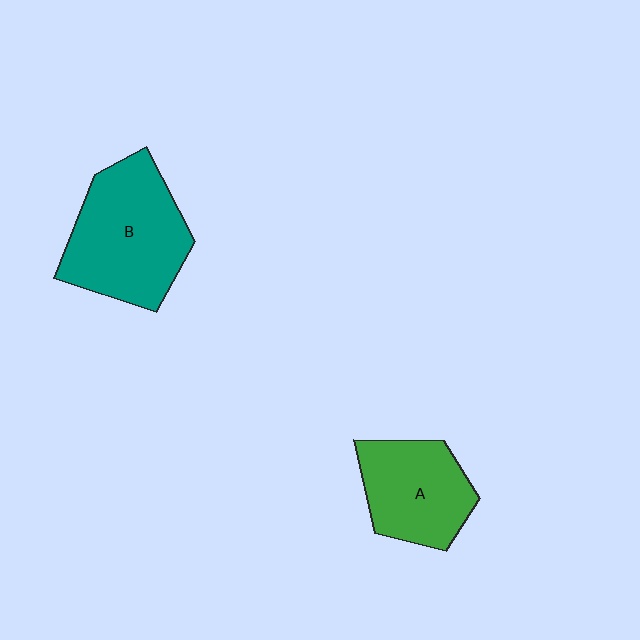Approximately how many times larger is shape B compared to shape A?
Approximately 1.4 times.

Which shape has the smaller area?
Shape A (green).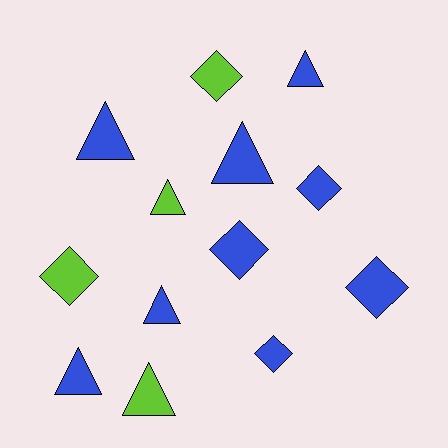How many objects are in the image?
There are 13 objects.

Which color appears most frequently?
Blue, with 9 objects.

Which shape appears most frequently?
Triangle, with 7 objects.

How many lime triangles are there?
There are 2 lime triangles.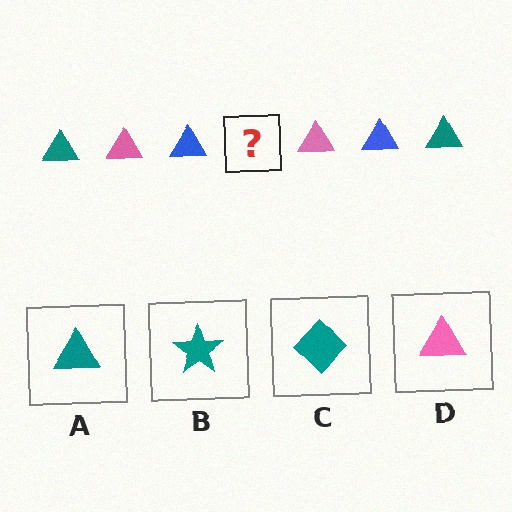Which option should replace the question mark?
Option A.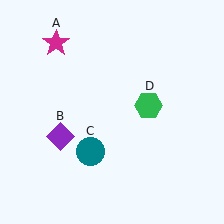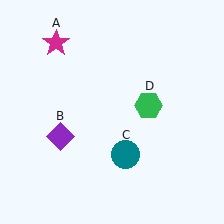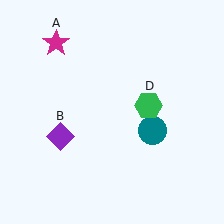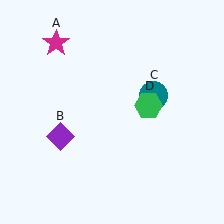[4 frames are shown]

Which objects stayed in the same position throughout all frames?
Magenta star (object A) and purple diamond (object B) and green hexagon (object D) remained stationary.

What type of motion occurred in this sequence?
The teal circle (object C) rotated counterclockwise around the center of the scene.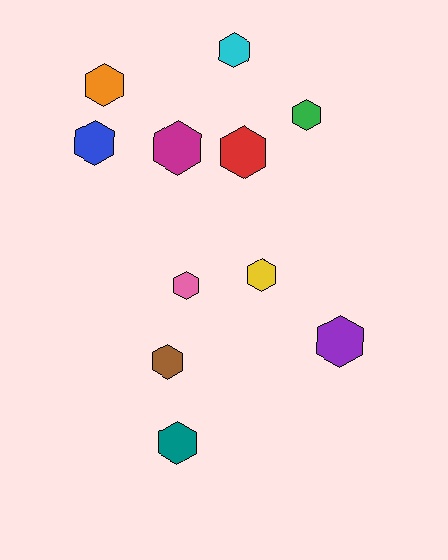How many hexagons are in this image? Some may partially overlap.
There are 11 hexagons.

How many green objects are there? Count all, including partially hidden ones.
There is 1 green object.